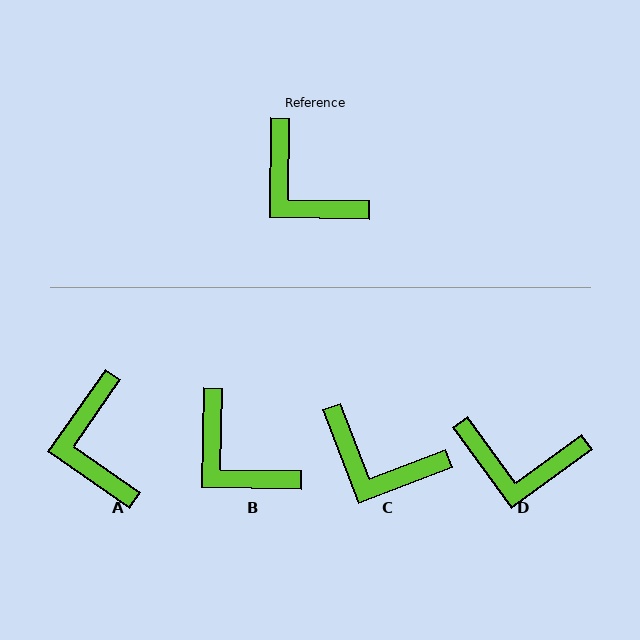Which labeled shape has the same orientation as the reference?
B.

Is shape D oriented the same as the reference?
No, it is off by about 37 degrees.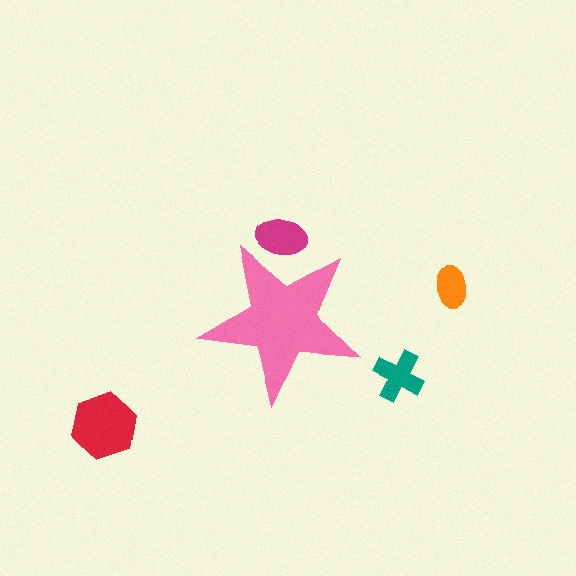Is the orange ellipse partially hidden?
No, the orange ellipse is fully visible.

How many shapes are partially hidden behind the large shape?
1 shape is partially hidden.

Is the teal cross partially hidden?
No, the teal cross is fully visible.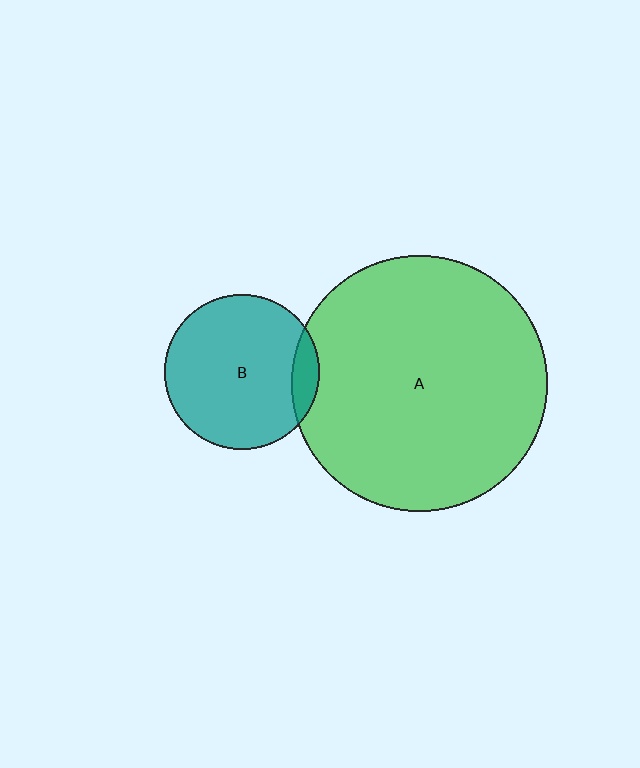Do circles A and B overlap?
Yes.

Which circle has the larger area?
Circle A (green).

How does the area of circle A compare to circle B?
Approximately 2.7 times.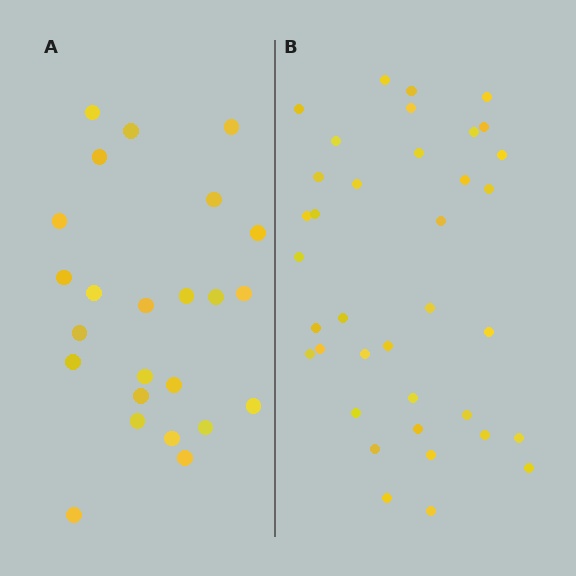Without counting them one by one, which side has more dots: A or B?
Region B (the right region) has more dots.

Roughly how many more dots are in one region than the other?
Region B has approximately 15 more dots than region A.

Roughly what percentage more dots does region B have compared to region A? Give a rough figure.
About 55% more.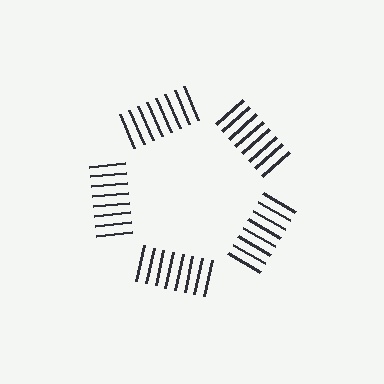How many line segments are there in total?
40 — 8 along each of the 5 edges.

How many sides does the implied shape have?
5 sides — the line-ends trace a pentagon.